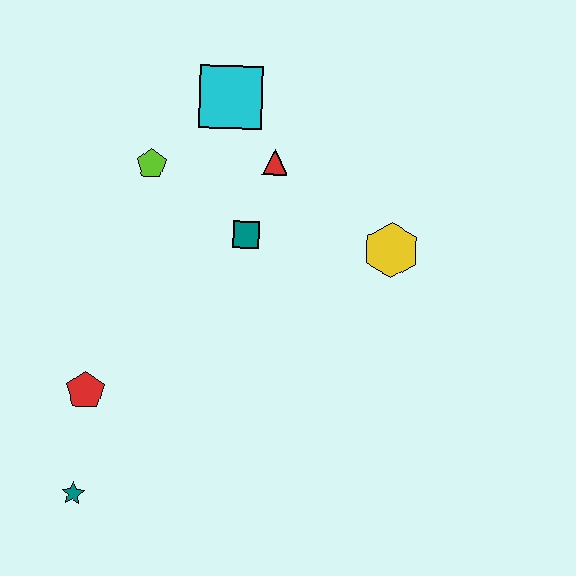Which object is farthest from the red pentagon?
The yellow hexagon is farthest from the red pentagon.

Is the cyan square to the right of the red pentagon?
Yes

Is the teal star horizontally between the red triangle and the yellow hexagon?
No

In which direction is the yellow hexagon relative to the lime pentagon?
The yellow hexagon is to the right of the lime pentagon.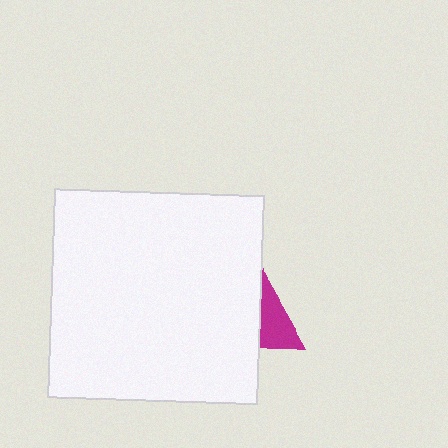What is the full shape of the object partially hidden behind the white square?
The partially hidden object is a magenta triangle.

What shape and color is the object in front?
The object in front is a white square.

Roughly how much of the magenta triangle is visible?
A small part of it is visible (roughly 30%).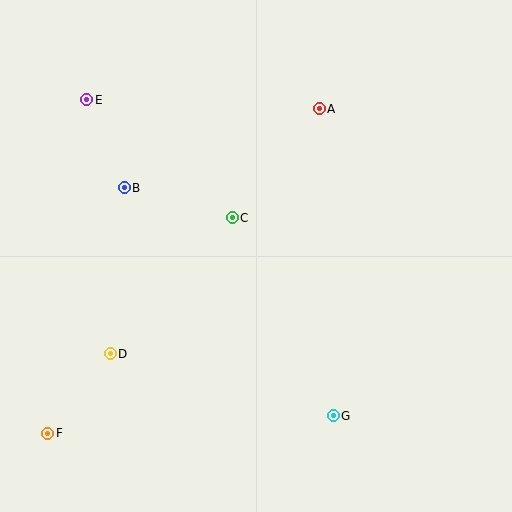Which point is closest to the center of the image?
Point C at (232, 218) is closest to the center.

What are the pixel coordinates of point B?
Point B is at (124, 188).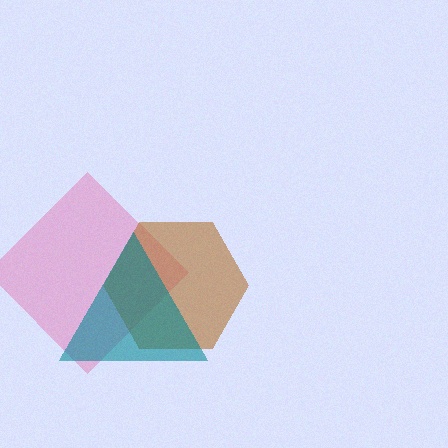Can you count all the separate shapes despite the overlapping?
Yes, there are 3 separate shapes.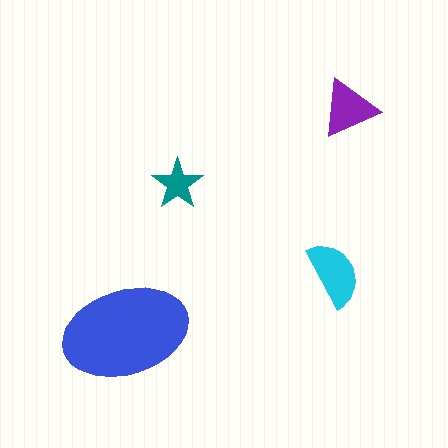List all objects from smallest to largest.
The teal star, the purple triangle, the cyan semicircle, the blue ellipse.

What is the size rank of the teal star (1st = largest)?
4th.